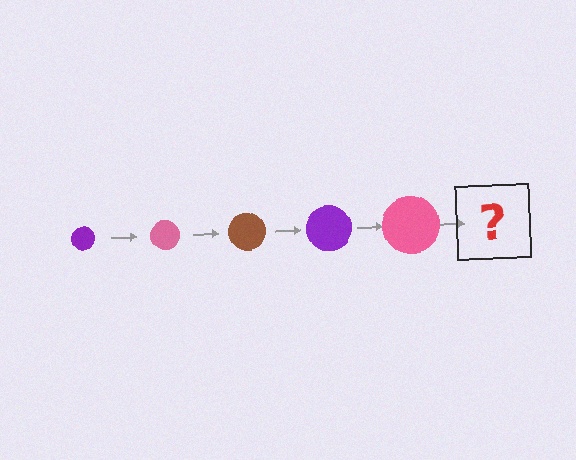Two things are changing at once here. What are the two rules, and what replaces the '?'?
The two rules are that the circle grows larger each step and the color cycles through purple, pink, and brown. The '?' should be a brown circle, larger than the previous one.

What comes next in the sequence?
The next element should be a brown circle, larger than the previous one.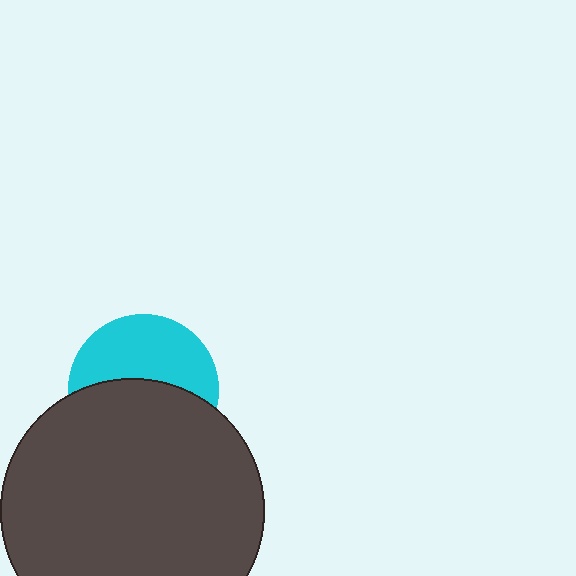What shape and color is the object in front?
The object in front is a dark gray circle.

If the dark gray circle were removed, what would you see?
You would see the complete cyan circle.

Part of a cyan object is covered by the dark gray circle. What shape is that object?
It is a circle.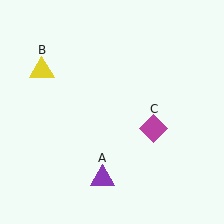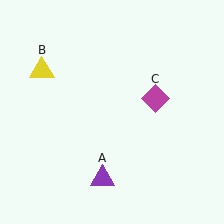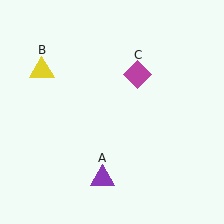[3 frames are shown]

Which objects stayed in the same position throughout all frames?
Purple triangle (object A) and yellow triangle (object B) remained stationary.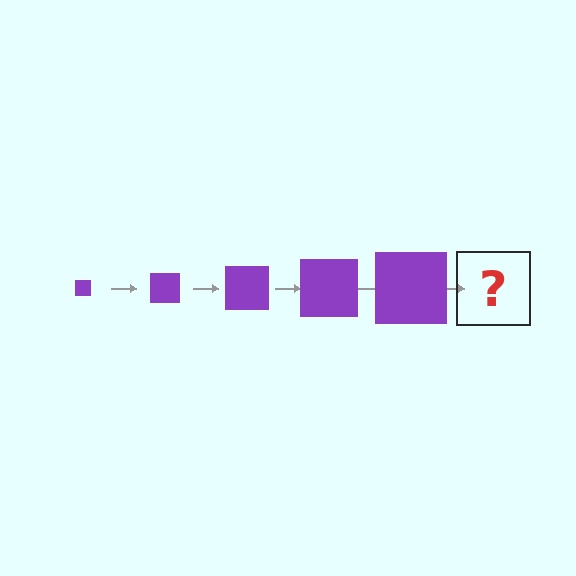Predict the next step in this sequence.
The next step is a purple square, larger than the previous one.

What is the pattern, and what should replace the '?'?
The pattern is that the square gets progressively larger each step. The '?' should be a purple square, larger than the previous one.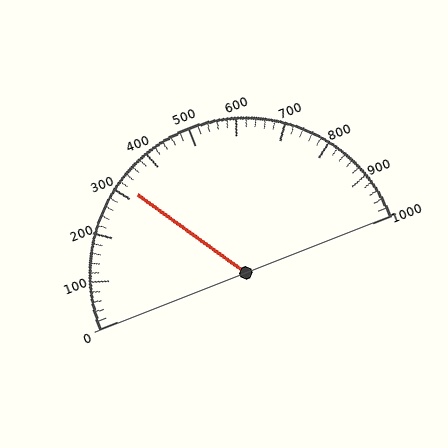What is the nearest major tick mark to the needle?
The nearest major tick mark is 300.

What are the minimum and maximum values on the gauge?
The gauge ranges from 0 to 1000.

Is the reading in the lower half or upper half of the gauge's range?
The reading is in the lower half of the range (0 to 1000).